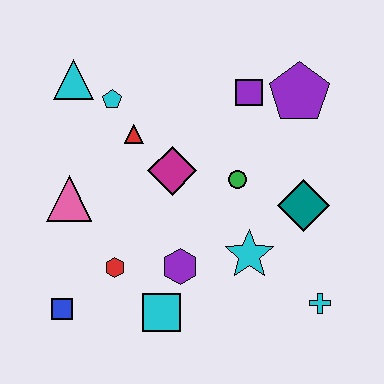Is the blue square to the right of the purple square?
No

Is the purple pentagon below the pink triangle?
No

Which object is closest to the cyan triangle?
The cyan pentagon is closest to the cyan triangle.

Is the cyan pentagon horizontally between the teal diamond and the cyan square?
No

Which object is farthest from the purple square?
The blue square is farthest from the purple square.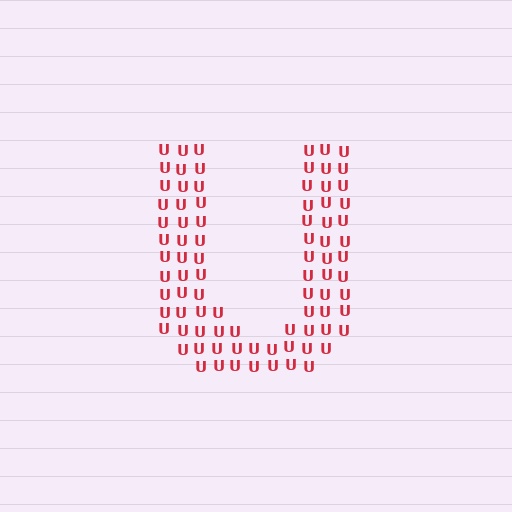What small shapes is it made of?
It is made of small letter U's.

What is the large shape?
The large shape is the letter U.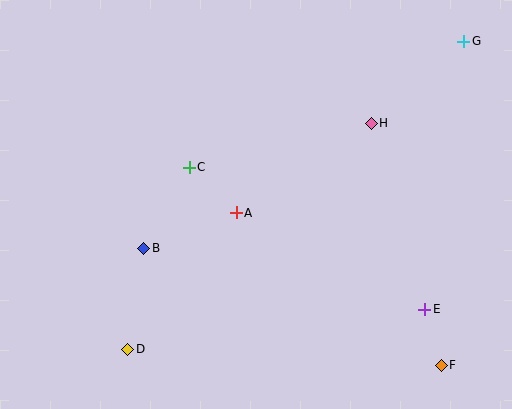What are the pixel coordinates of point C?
Point C is at (189, 167).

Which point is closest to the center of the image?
Point A at (236, 213) is closest to the center.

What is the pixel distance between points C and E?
The distance between C and E is 275 pixels.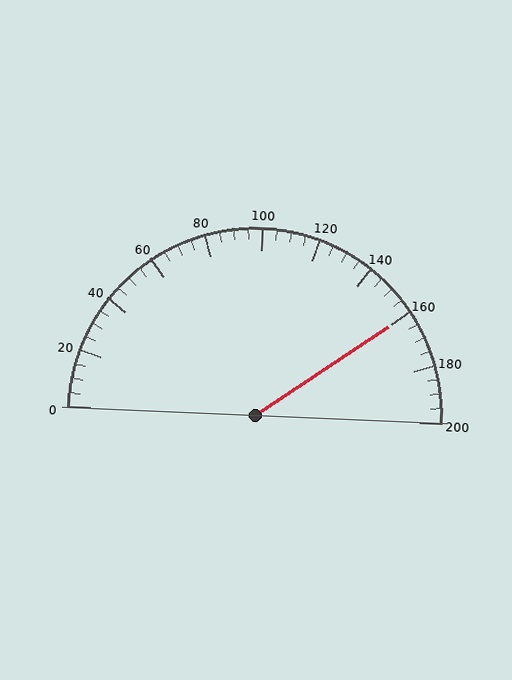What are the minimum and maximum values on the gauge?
The gauge ranges from 0 to 200.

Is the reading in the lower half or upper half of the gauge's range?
The reading is in the upper half of the range (0 to 200).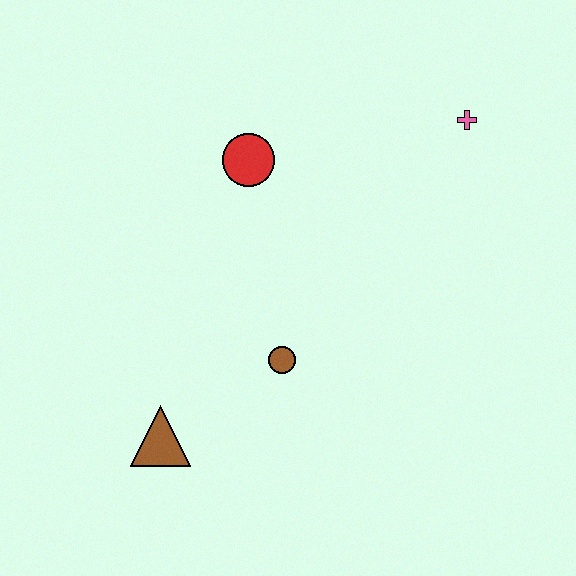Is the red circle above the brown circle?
Yes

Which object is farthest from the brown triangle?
The pink cross is farthest from the brown triangle.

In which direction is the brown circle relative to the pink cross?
The brown circle is below the pink cross.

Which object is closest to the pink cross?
The red circle is closest to the pink cross.